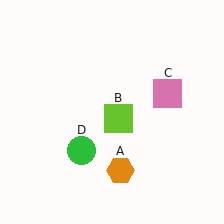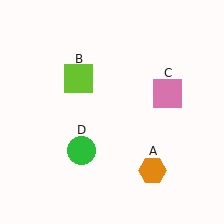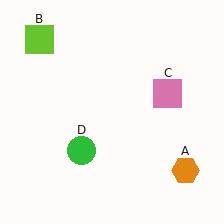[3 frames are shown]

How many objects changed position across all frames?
2 objects changed position: orange hexagon (object A), lime square (object B).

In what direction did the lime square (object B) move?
The lime square (object B) moved up and to the left.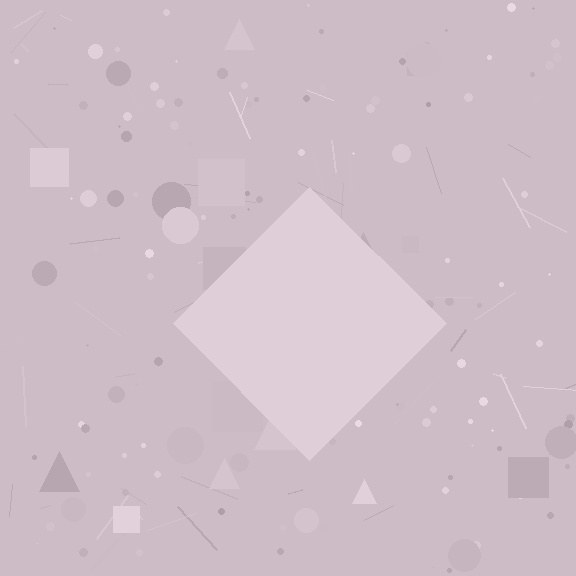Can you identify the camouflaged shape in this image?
The camouflaged shape is a diamond.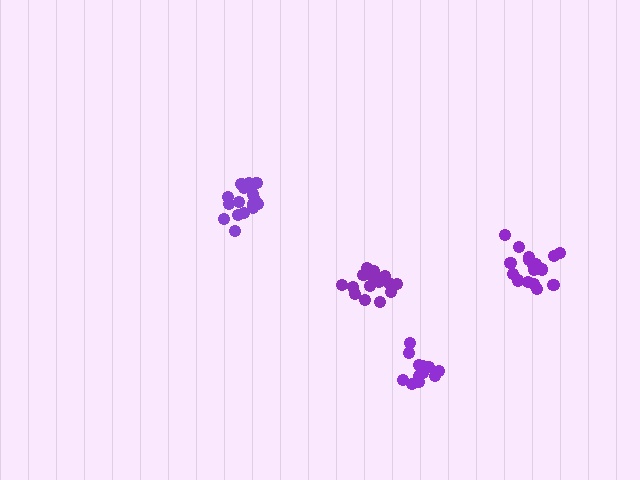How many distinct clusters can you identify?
There are 4 distinct clusters.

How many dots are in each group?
Group 1: 17 dots, Group 2: 13 dots, Group 3: 17 dots, Group 4: 17 dots (64 total).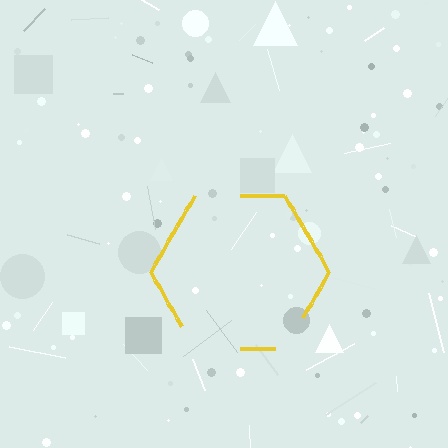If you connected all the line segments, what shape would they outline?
They would outline a hexagon.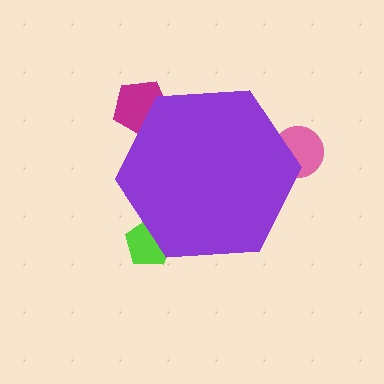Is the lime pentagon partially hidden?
Yes, the lime pentagon is partially hidden behind the purple hexagon.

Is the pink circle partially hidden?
Yes, the pink circle is partially hidden behind the purple hexagon.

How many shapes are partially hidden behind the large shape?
3 shapes are partially hidden.